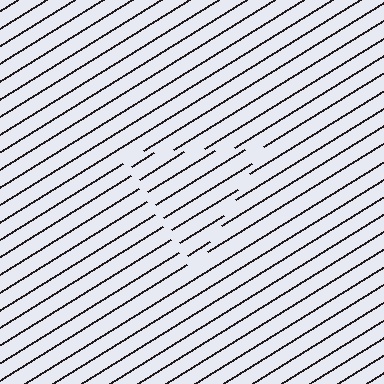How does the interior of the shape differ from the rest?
The interior of the shape contains the same grating, shifted by half a period — the contour is defined by the phase discontinuity where line-ends from the inner and outer gratings abut.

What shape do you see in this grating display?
An illusory triangle. The interior of the shape contains the same grating, shifted by half a period — the contour is defined by the phase discontinuity where line-ends from the inner and outer gratings abut.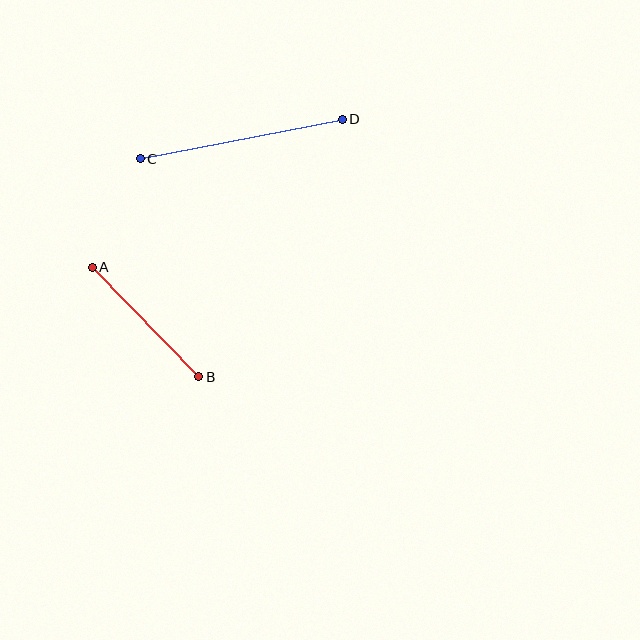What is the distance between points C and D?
The distance is approximately 206 pixels.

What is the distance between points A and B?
The distance is approximately 153 pixels.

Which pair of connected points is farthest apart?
Points C and D are farthest apart.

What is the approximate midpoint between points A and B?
The midpoint is at approximately (146, 322) pixels.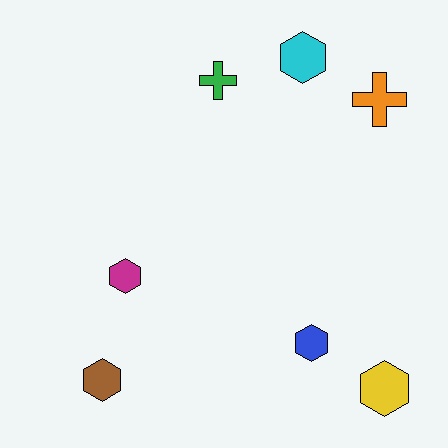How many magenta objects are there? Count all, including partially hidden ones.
There is 1 magenta object.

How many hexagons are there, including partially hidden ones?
There are 5 hexagons.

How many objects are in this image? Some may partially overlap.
There are 7 objects.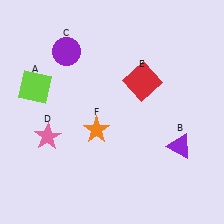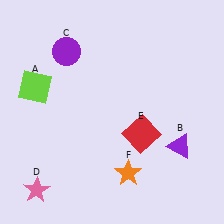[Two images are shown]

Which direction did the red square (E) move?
The red square (E) moved down.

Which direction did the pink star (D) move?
The pink star (D) moved down.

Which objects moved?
The objects that moved are: the pink star (D), the red square (E), the orange star (F).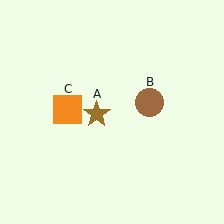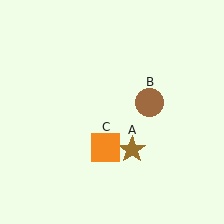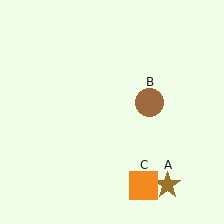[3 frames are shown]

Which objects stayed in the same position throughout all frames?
Brown circle (object B) remained stationary.